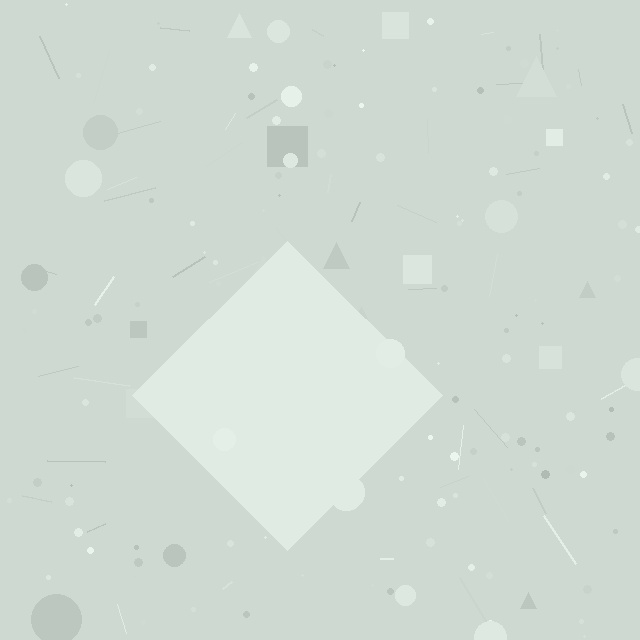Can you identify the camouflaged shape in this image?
The camouflaged shape is a diamond.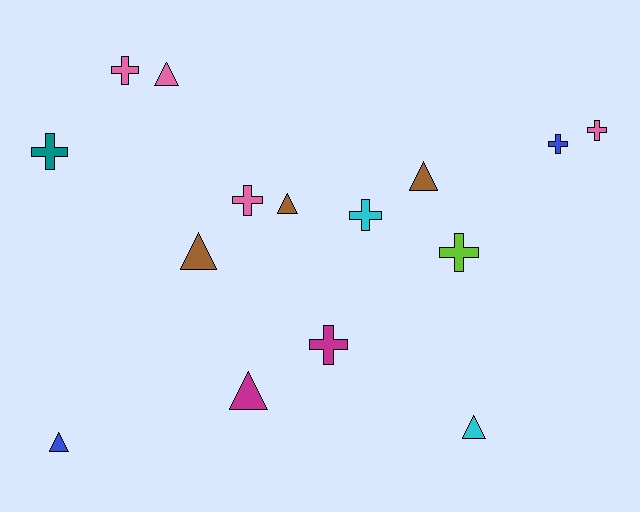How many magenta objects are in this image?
There are 2 magenta objects.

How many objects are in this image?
There are 15 objects.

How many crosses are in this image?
There are 8 crosses.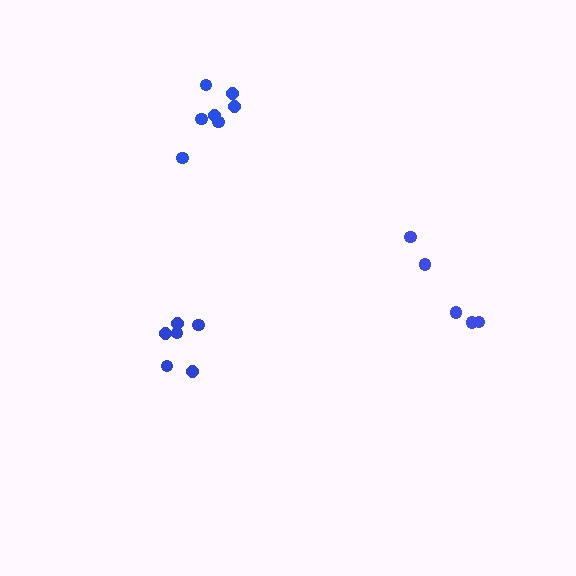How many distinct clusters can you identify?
There are 3 distinct clusters.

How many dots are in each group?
Group 1: 7 dots, Group 2: 6 dots, Group 3: 5 dots (18 total).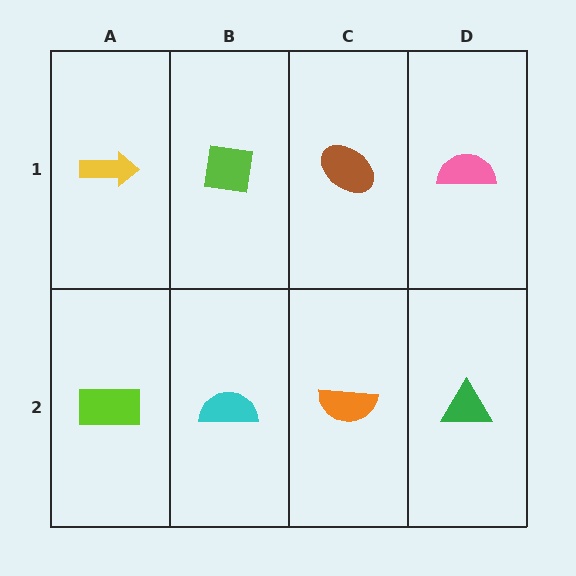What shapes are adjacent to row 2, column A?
A yellow arrow (row 1, column A), a cyan semicircle (row 2, column B).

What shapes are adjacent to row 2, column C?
A brown ellipse (row 1, column C), a cyan semicircle (row 2, column B), a green triangle (row 2, column D).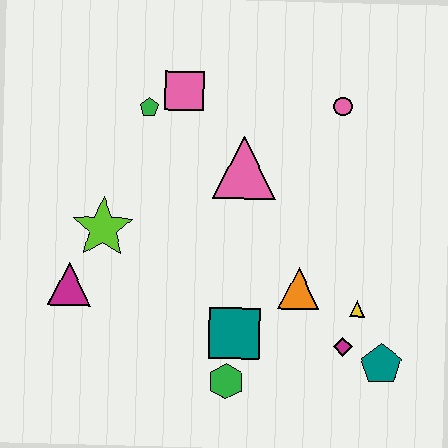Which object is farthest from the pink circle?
The magenta triangle is farthest from the pink circle.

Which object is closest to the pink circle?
The pink triangle is closest to the pink circle.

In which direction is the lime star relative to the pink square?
The lime star is below the pink square.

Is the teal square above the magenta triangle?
No